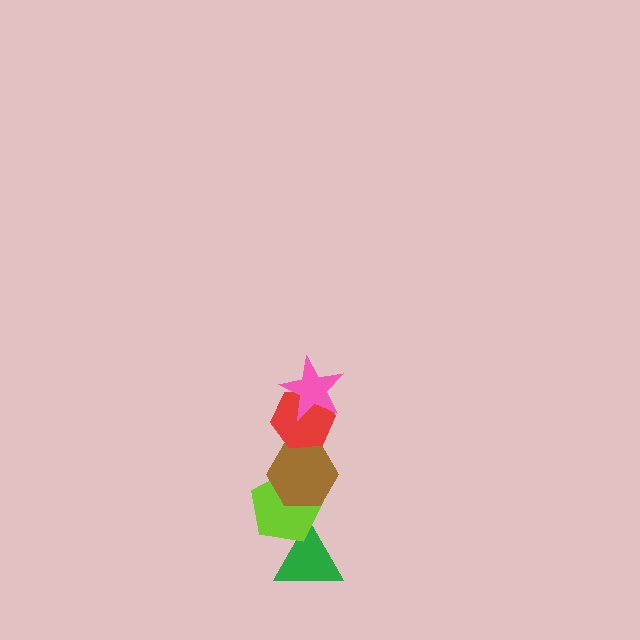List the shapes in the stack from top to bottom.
From top to bottom: the pink star, the red hexagon, the brown hexagon, the lime pentagon, the green triangle.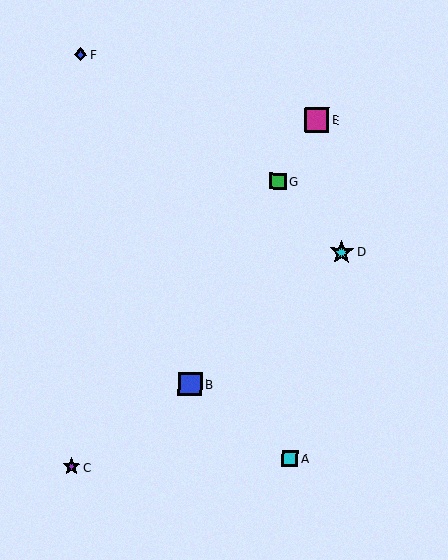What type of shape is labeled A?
Shape A is a cyan square.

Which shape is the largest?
The magenta square (labeled E) is the largest.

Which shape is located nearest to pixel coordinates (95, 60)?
The blue diamond (labeled F) at (81, 54) is nearest to that location.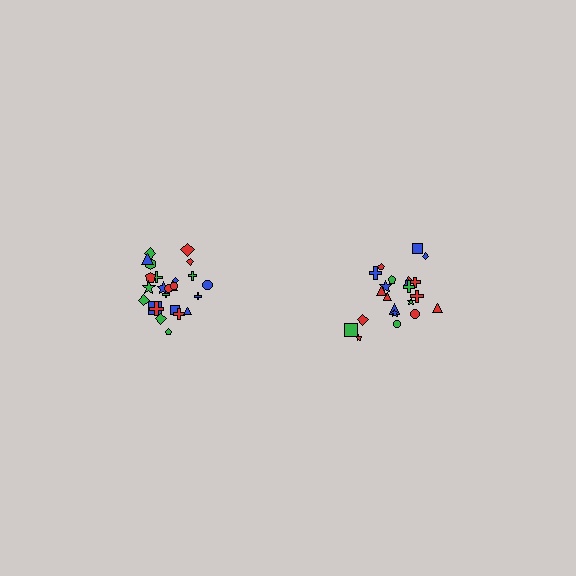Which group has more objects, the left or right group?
The left group.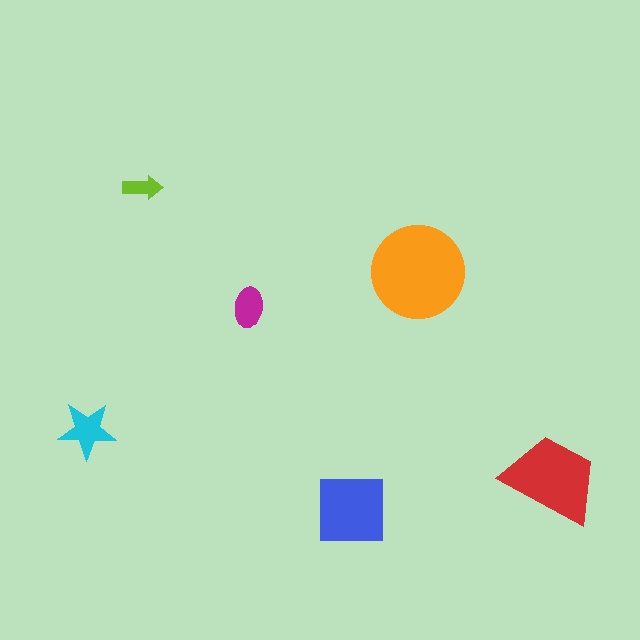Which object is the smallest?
The lime arrow.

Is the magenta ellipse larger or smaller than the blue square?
Smaller.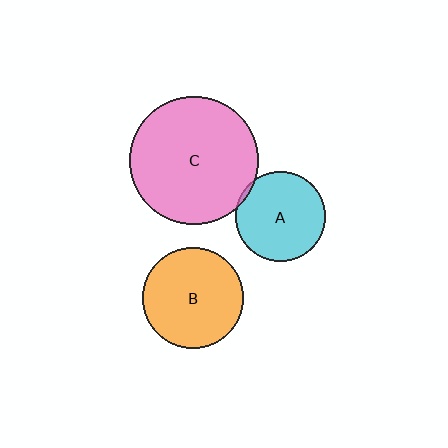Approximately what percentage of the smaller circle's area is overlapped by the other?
Approximately 5%.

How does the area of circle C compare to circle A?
Approximately 2.0 times.